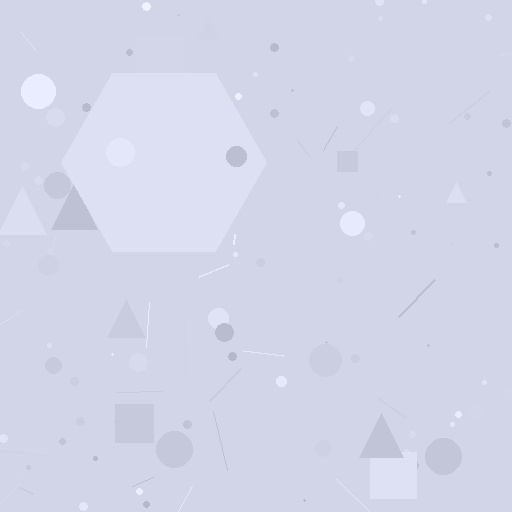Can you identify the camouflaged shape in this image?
The camouflaged shape is a hexagon.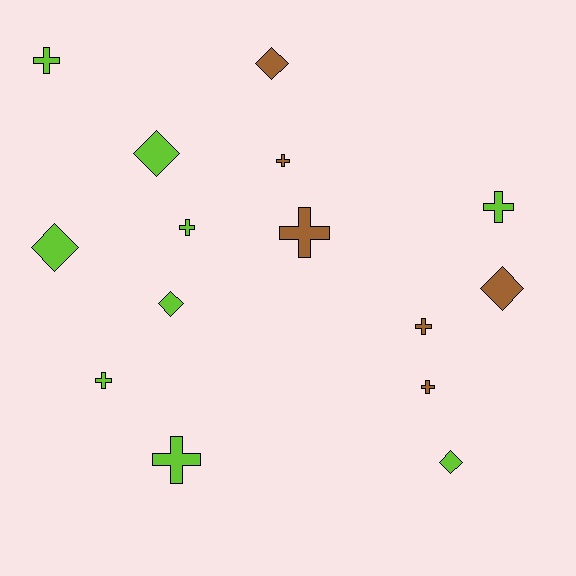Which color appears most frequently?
Lime, with 9 objects.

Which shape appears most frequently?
Cross, with 9 objects.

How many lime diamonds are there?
There are 4 lime diamonds.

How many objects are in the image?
There are 15 objects.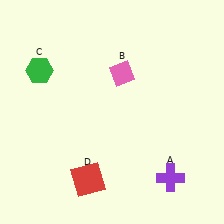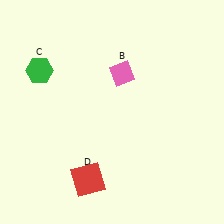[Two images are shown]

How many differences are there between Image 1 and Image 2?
There is 1 difference between the two images.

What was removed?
The purple cross (A) was removed in Image 2.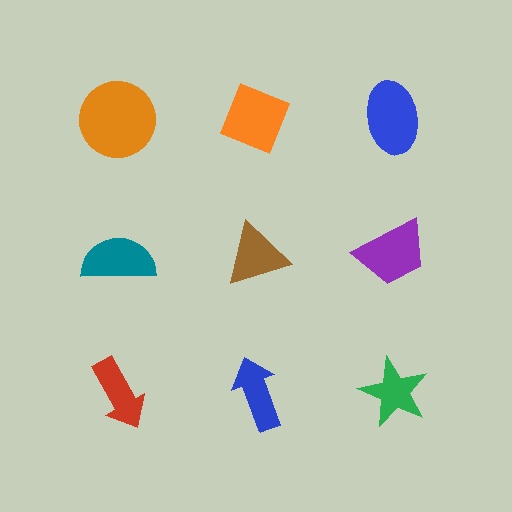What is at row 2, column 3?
A purple trapezoid.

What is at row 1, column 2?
An orange diamond.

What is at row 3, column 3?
A green star.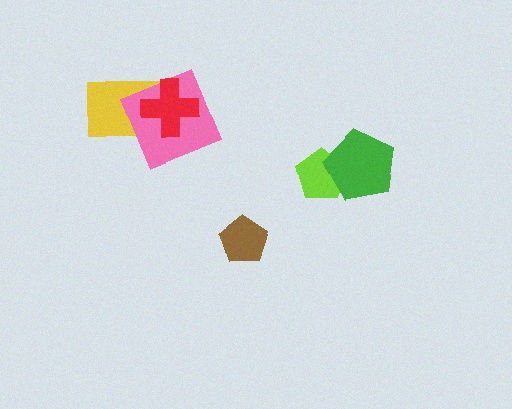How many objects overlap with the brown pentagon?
0 objects overlap with the brown pentagon.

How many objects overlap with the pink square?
2 objects overlap with the pink square.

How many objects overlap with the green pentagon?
1 object overlaps with the green pentagon.